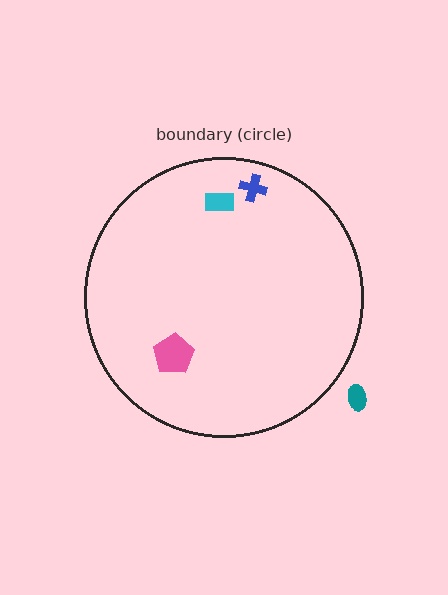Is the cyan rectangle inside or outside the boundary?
Inside.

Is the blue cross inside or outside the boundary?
Inside.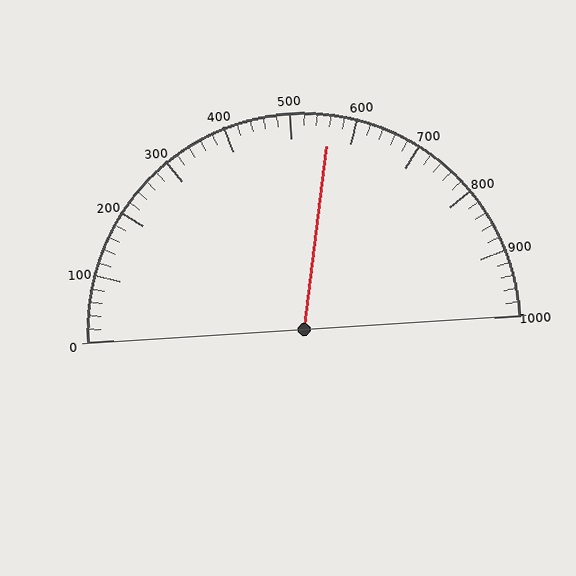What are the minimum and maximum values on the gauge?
The gauge ranges from 0 to 1000.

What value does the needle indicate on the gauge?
The needle indicates approximately 560.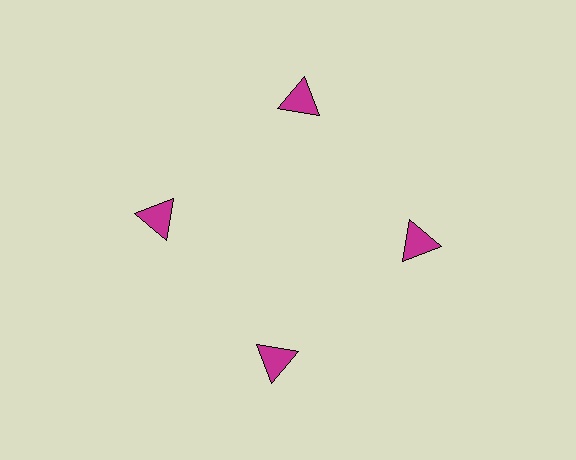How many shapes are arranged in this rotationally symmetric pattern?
There are 4 shapes, arranged in 4 groups of 1.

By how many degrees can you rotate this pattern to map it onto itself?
The pattern maps onto itself every 90 degrees of rotation.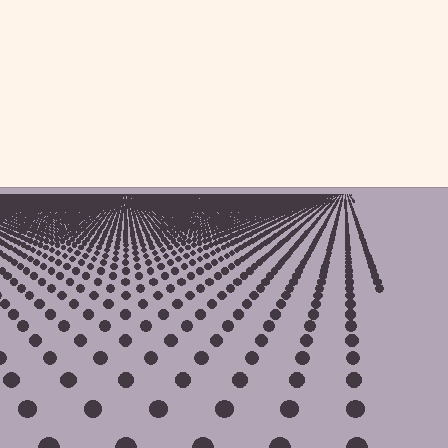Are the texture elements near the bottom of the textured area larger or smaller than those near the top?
Larger. Near the bottom, elements are closer to the viewer and appear at a bigger on-screen size.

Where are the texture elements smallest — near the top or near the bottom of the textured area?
Near the top.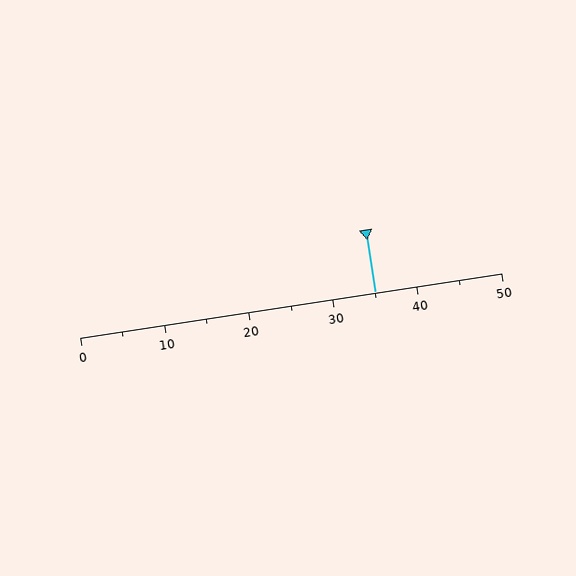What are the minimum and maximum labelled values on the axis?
The axis runs from 0 to 50.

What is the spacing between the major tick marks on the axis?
The major ticks are spaced 10 apart.